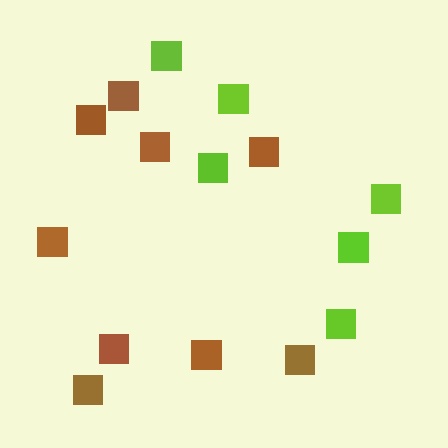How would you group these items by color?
There are 2 groups: one group of brown squares (9) and one group of lime squares (6).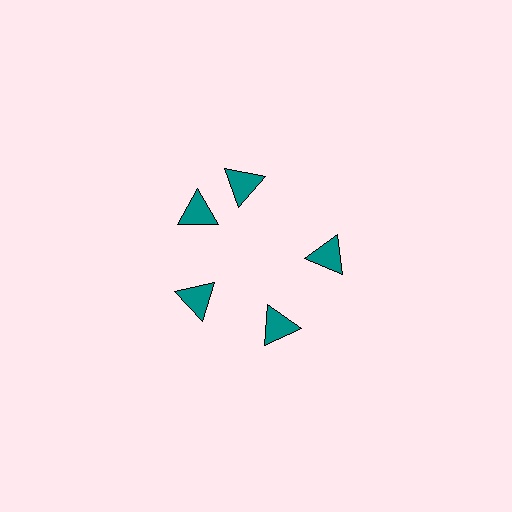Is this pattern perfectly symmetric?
No. The 5 teal triangles are arranged in a ring, but one element near the 1 o'clock position is rotated out of alignment along the ring, breaking the 5-fold rotational symmetry.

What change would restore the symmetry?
The symmetry would be restored by rotating it back into even spacing with its neighbors so that all 5 triangles sit at equal angles and equal distance from the center.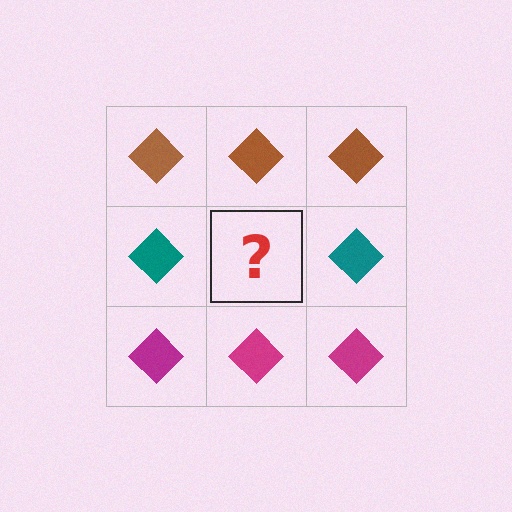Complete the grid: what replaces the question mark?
The question mark should be replaced with a teal diamond.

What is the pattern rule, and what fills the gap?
The rule is that each row has a consistent color. The gap should be filled with a teal diamond.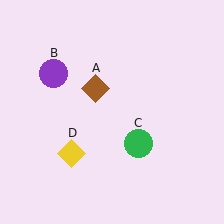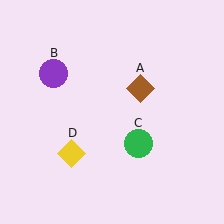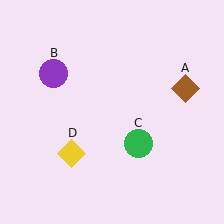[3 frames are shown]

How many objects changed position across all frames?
1 object changed position: brown diamond (object A).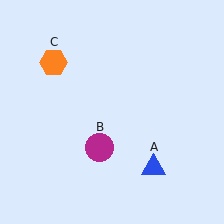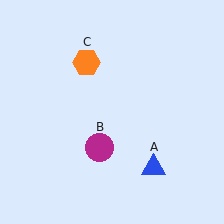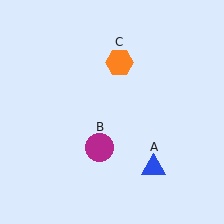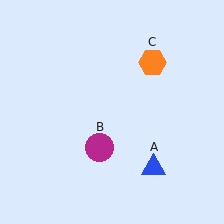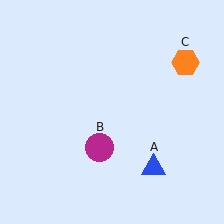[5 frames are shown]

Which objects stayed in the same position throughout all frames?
Blue triangle (object A) and magenta circle (object B) remained stationary.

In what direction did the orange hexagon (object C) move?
The orange hexagon (object C) moved right.